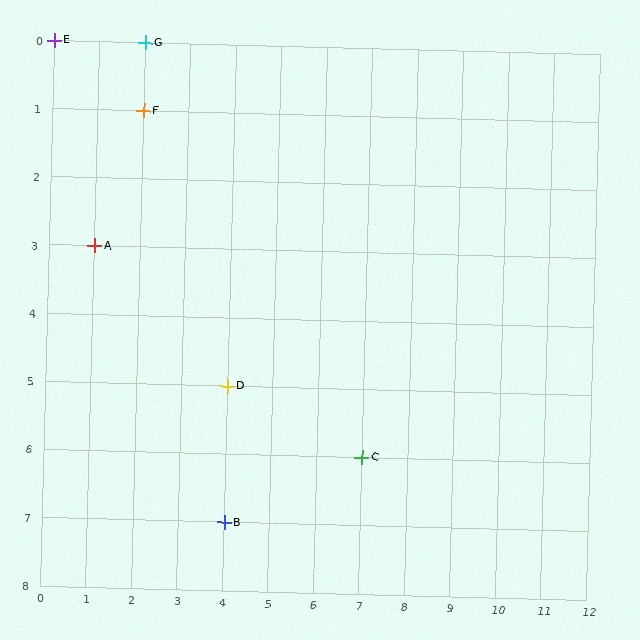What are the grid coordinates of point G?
Point G is at grid coordinates (2, 0).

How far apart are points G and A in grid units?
Points G and A are 1 column and 3 rows apart (about 3.2 grid units diagonally).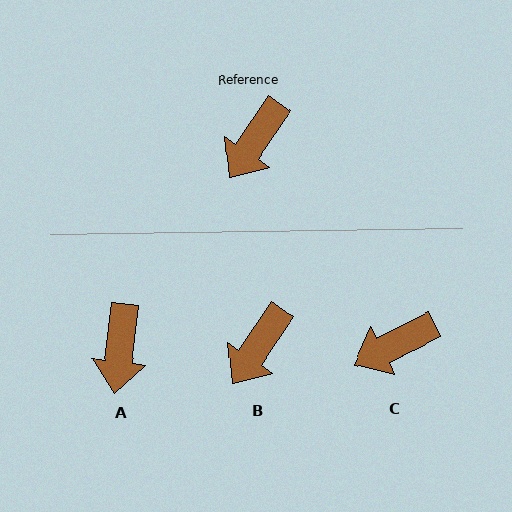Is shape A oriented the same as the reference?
No, it is off by about 27 degrees.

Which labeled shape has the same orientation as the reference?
B.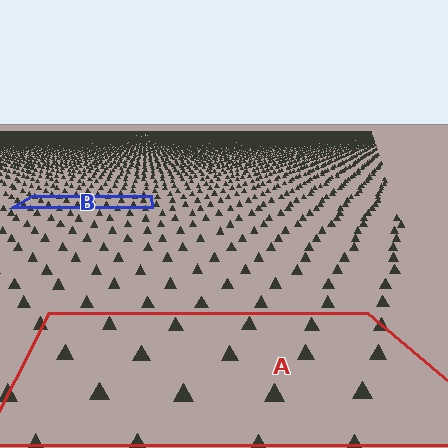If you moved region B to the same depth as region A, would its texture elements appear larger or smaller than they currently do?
They would appear larger. At a closer depth, the same texture elements are projected at a bigger on-screen size.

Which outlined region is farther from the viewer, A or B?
Region B is farther from the viewer — the texture elements inside it appear smaller and more densely packed.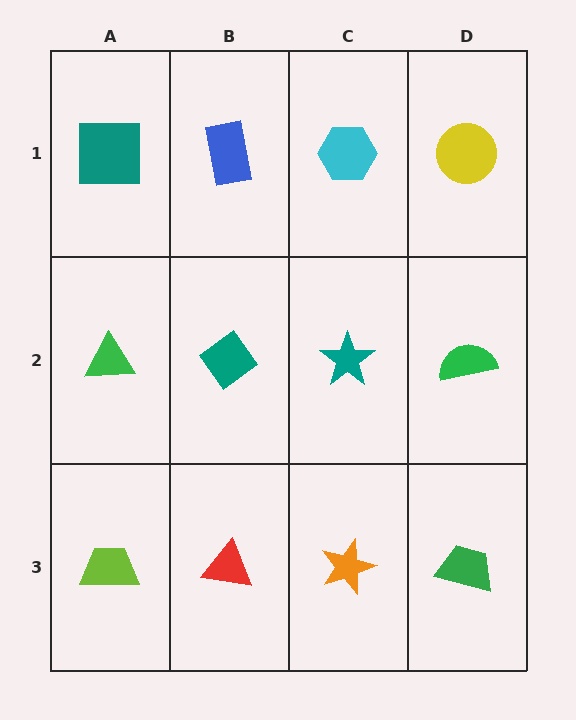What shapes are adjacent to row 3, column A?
A green triangle (row 2, column A), a red triangle (row 3, column B).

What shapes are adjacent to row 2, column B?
A blue rectangle (row 1, column B), a red triangle (row 3, column B), a green triangle (row 2, column A), a teal star (row 2, column C).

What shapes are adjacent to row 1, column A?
A green triangle (row 2, column A), a blue rectangle (row 1, column B).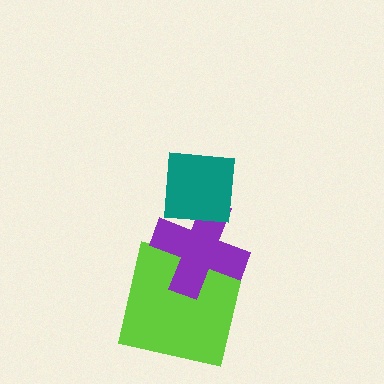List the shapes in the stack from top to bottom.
From top to bottom: the teal square, the purple cross, the lime square.